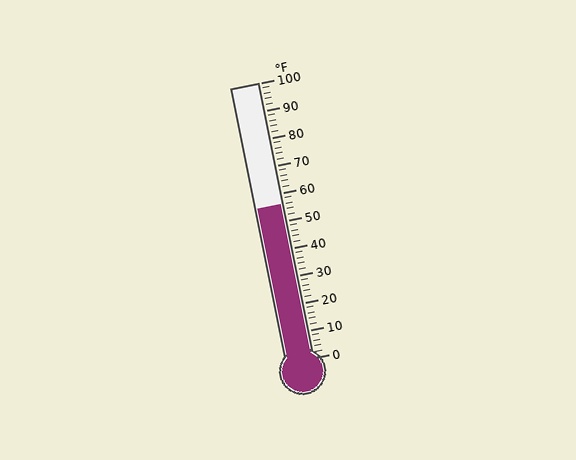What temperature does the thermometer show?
The thermometer shows approximately 56°F.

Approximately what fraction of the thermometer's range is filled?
The thermometer is filled to approximately 55% of its range.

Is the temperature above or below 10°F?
The temperature is above 10°F.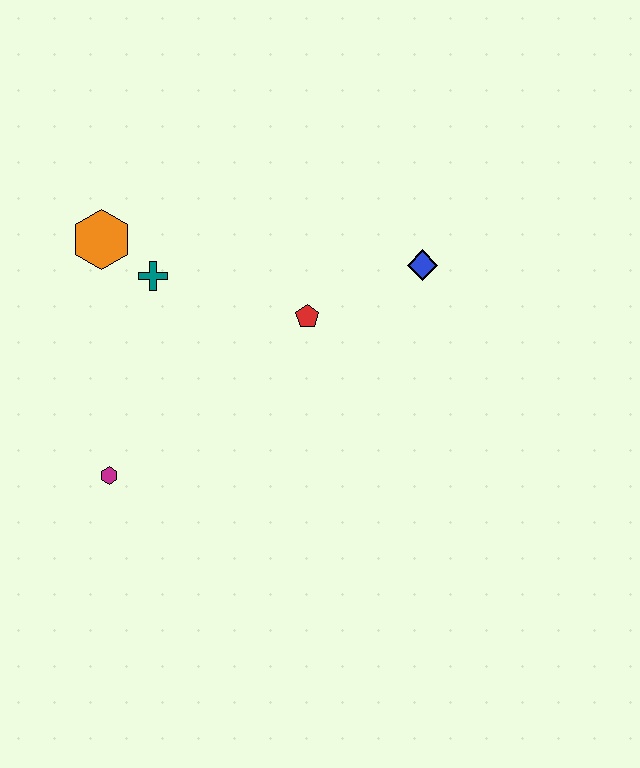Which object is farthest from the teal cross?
The blue diamond is farthest from the teal cross.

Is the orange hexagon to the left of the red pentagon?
Yes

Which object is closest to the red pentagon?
The blue diamond is closest to the red pentagon.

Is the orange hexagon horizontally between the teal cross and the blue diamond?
No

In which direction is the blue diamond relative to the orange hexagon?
The blue diamond is to the right of the orange hexagon.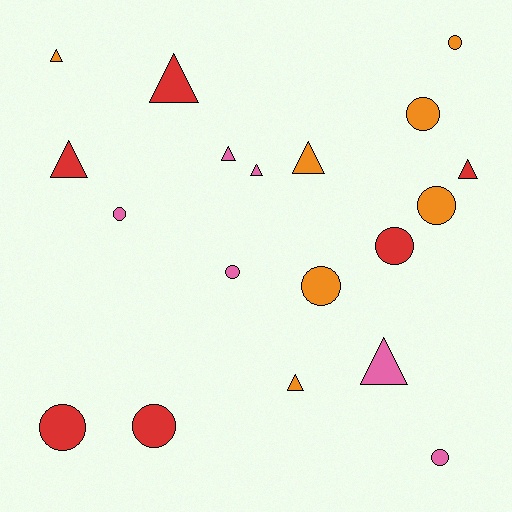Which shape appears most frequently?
Circle, with 10 objects.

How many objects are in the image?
There are 19 objects.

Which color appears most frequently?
Orange, with 7 objects.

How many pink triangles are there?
There are 3 pink triangles.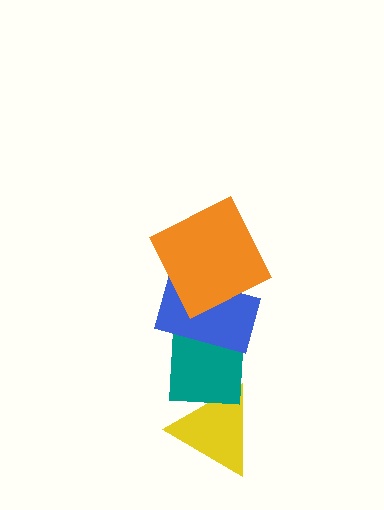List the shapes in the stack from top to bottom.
From top to bottom: the orange square, the blue rectangle, the teal square, the yellow triangle.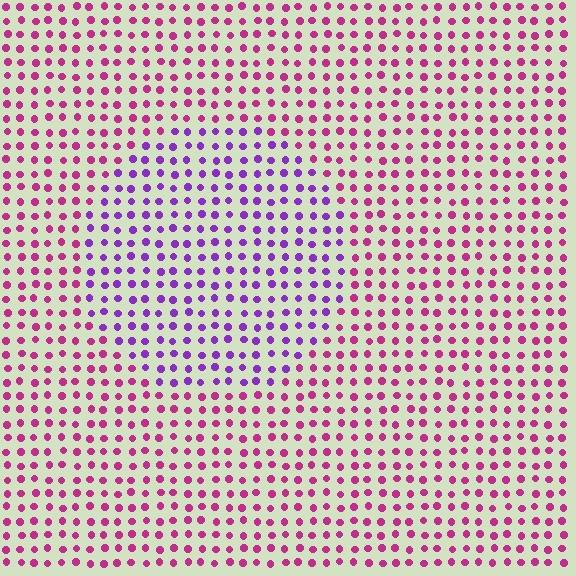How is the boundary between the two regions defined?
The boundary is defined purely by a slight shift in hue (about 43 degrees). Spacing, size, and orientation are identical on both sides.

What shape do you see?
I see a circle.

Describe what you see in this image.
The image is filled with small magenta elements in a uniform arrangement. A circle-shaped region is visible where the elements are tinted to a slightly different hue, forming a subtle color boundary.